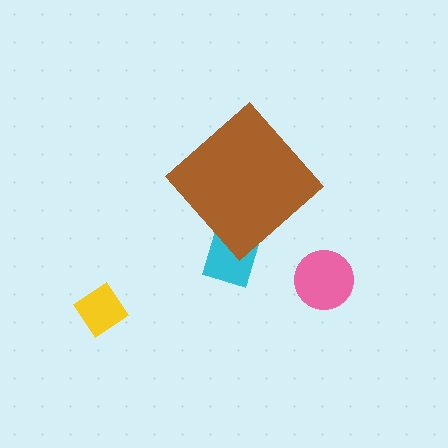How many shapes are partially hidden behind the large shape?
1 shape is partially hidden.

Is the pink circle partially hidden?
No, the pink circle is fully visible.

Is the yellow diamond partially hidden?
No, the yellow diamond is fully visible.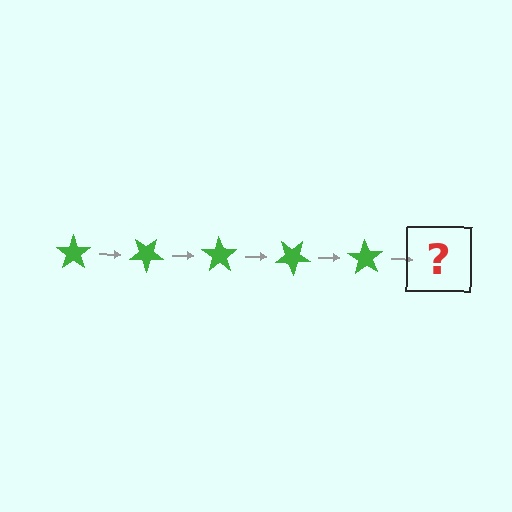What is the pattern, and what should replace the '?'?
The pattern is that the star rotates 35 degrees each step. The '?' should be a green star rotated 175 degrees.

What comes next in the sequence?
The next element should be a green star rotated 175 degrees.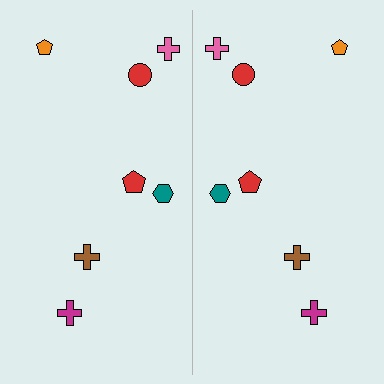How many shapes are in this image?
There are 14 shapes in this image.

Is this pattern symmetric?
Yes, this pattern has bilateral (reflection) symmetry.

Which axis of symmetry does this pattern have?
The pattern has a vertical axis of symmetry running through the center of the image.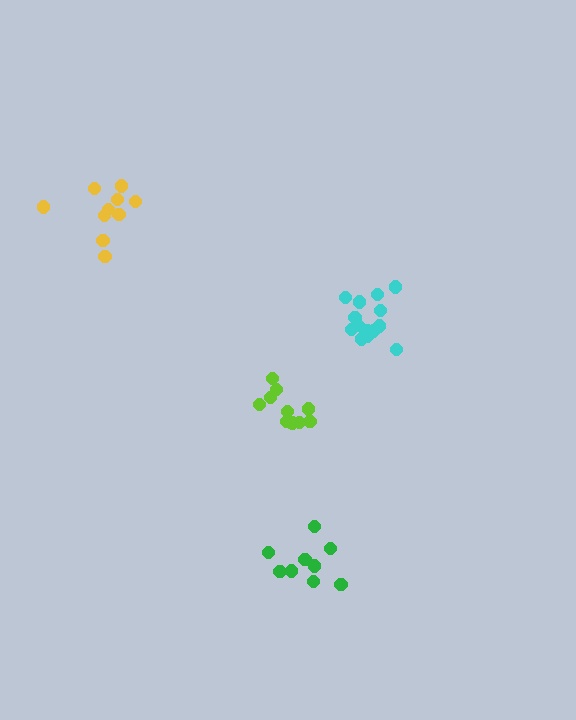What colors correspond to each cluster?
The clusters are colored: cyan, yellow, green, lime.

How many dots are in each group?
Group 1: 14 dots, Group 2: 10 dots, Group 3: 9 dots, Group 4: 11 dots (44 total).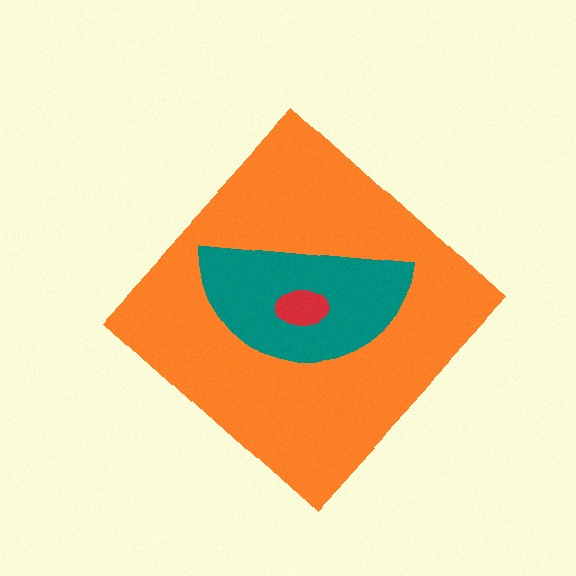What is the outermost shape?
The orange diamond.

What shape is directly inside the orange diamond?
The teal semicircle.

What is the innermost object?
The red ellipse.